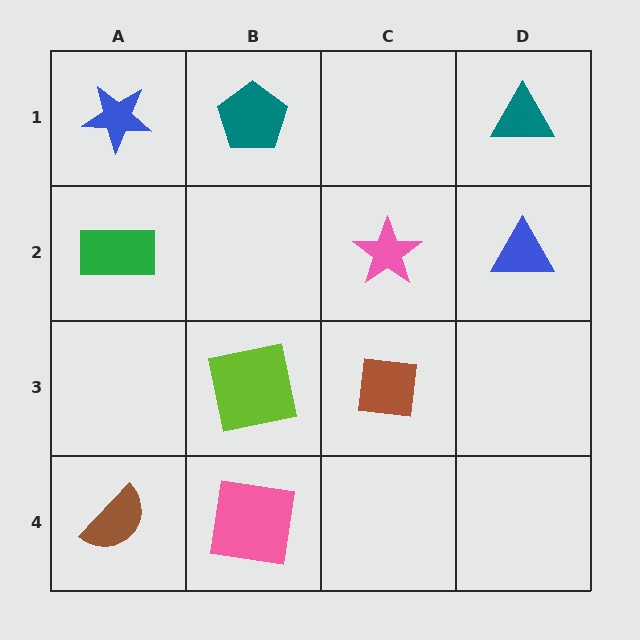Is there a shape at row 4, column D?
No, that cell is empty.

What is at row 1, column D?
A teal triangle.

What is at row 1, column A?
A blue star.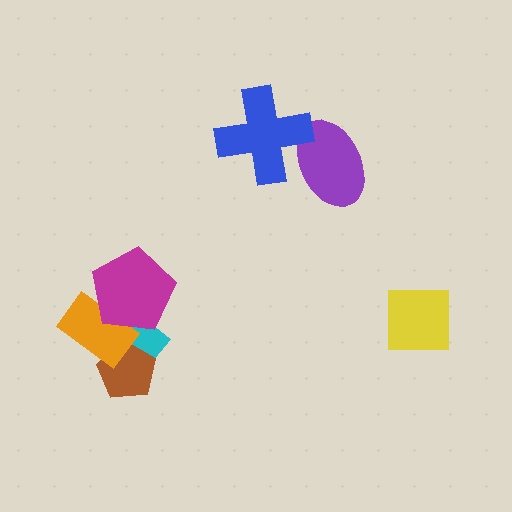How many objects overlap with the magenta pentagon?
2 objects overlap with the magenta pentagon.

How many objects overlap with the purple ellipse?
1 object overlaps with the purple ellipse.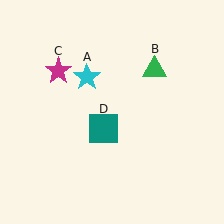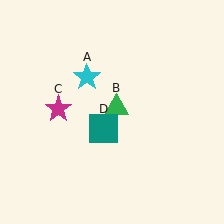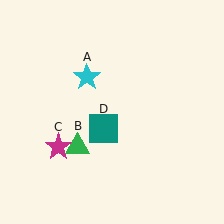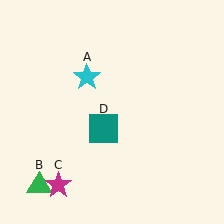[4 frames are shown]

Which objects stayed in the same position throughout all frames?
Cyan star (object A) and teal square (object D) remained stationary.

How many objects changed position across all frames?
2 objects changed position: green triangle (object B), magenta star (object C).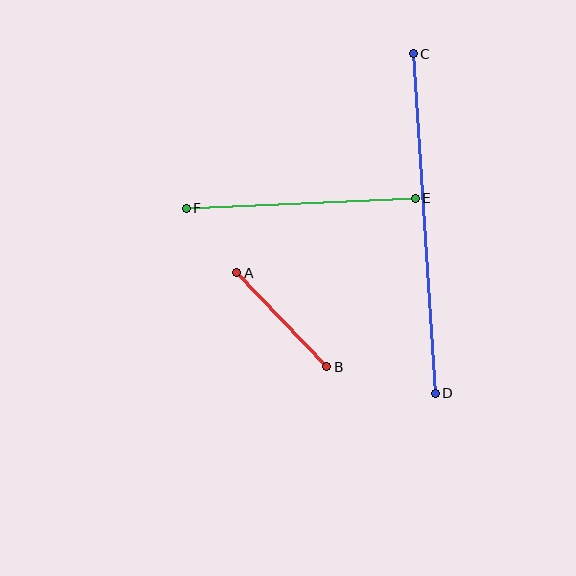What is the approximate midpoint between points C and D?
The midpoint is at approximately (424, 224) pixels.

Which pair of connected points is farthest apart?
Points C and D are farthest apart.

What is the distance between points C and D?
The distance is approximately 340 pixels.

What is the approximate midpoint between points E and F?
The midpoint is at approximately (301, 203) pixels.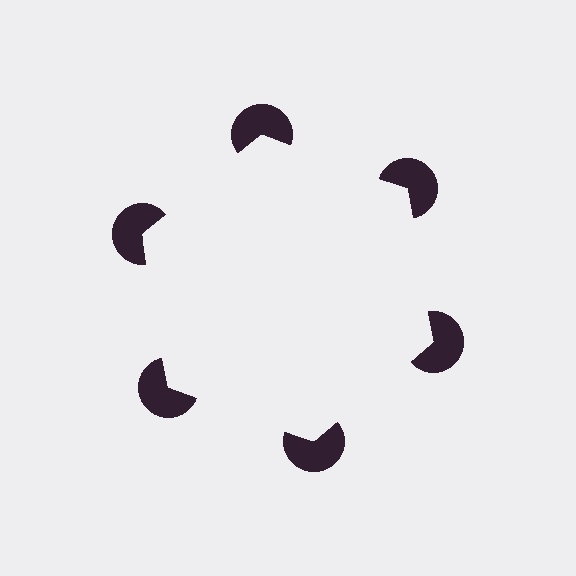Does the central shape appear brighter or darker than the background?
It typically appears slightly brighter than the background, even though no actual brightness change is drawn.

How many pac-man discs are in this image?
There are 6 — one at each vertex of the illusory hexagon.